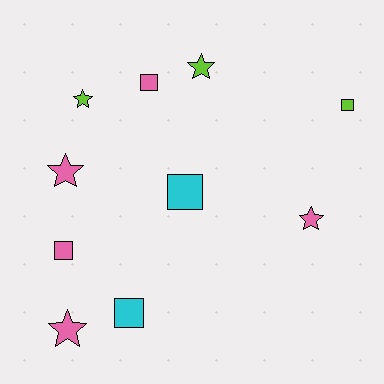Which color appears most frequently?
Pink, with 5 objects.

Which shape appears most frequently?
Square, with 5 objects.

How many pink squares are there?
There are 2 pink squares.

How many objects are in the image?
There are 10 objects.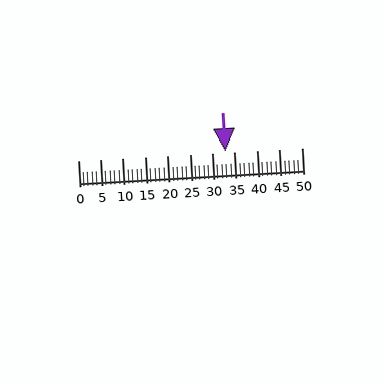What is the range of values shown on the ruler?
The ruler shows values from 0 to 50.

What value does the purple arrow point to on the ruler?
The purple arrow points to approximately 33.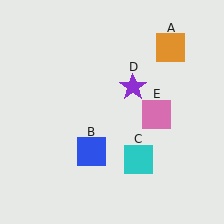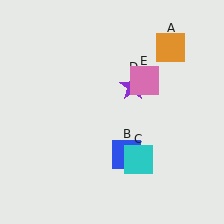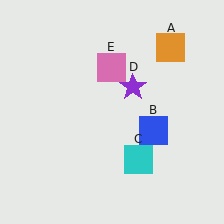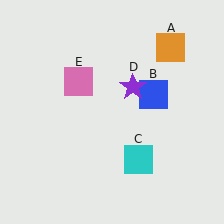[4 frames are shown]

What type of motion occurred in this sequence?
The blue square (object B), pink square (object E) rotated counterclockwise around the center of the scene.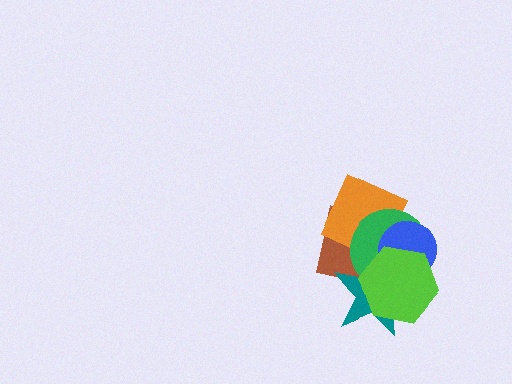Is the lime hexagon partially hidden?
No, no other shape covers it.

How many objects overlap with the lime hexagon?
4 objects overlap with the lime hexagon.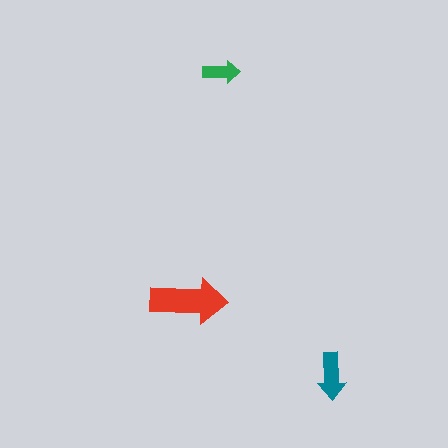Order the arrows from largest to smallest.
the red one, the teal one, the green one.